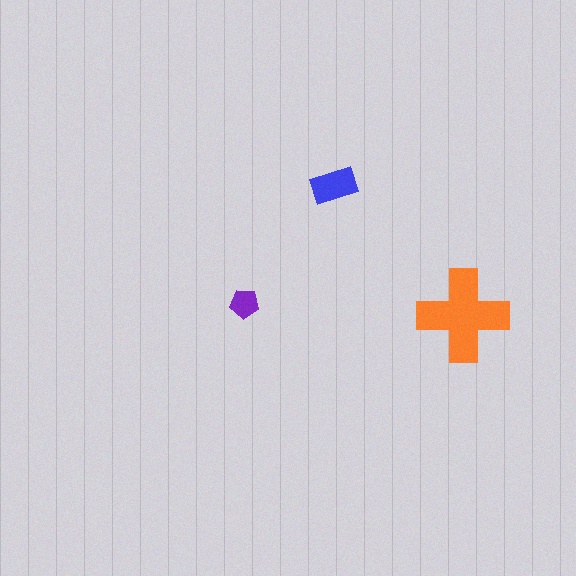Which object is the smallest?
The purple pentagon.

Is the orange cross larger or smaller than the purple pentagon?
Larger.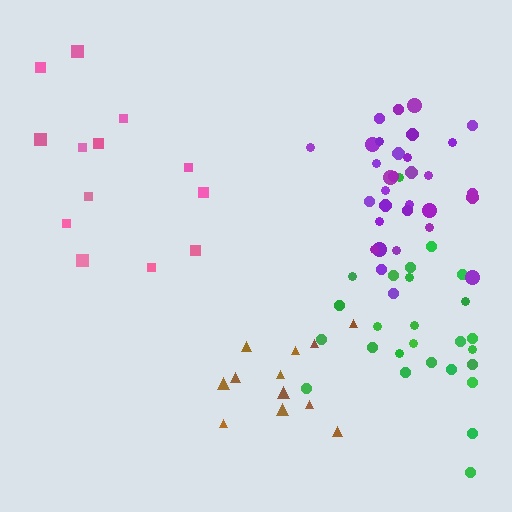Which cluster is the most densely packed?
Purple.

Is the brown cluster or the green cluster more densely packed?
Green.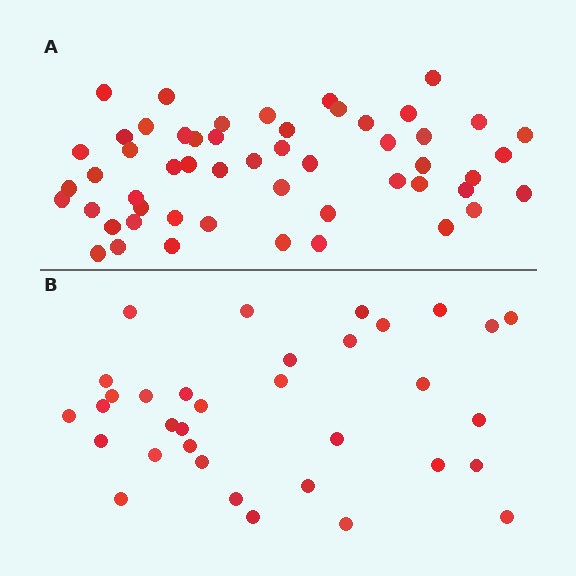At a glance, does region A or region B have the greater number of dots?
Region A (the top region) has more dots.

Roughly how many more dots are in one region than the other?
Region A has approximately 20 more dots than region B.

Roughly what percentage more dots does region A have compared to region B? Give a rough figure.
About 55% more.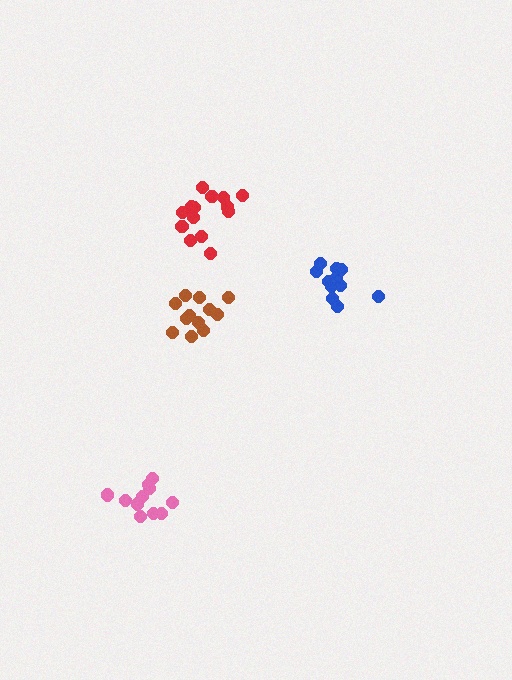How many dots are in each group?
Group 1: 11 dots, Group 2: 12 dots, Group 3: 11 dots, Group 4: 14 dots (48 total).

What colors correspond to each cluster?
The clusters are colored: pink, brown, blue, red.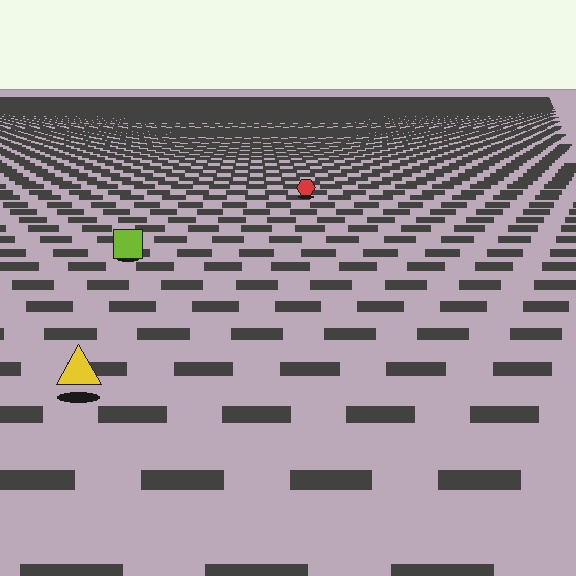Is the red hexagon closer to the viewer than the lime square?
No. The lime square is closer — you can tell from the texture gradient: the ground texture is coarser near it.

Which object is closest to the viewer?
The yellow triangle is closest. The texture marks near it are larger and more spread out.